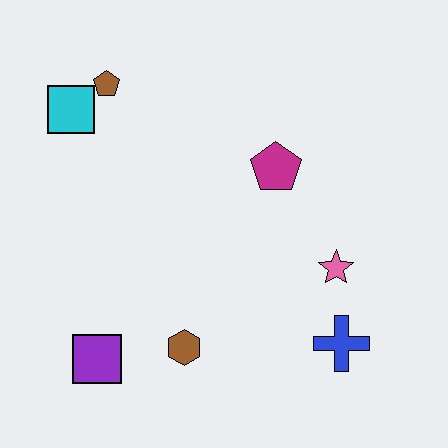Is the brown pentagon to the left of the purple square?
No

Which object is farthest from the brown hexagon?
The brown pentagon is farthest from the brown hexagon.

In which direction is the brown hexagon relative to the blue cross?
The brown hexagon is to the left of the blue cross.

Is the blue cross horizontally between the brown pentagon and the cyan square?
No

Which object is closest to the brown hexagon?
The purple square is closest to the brown hexagon.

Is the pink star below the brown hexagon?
No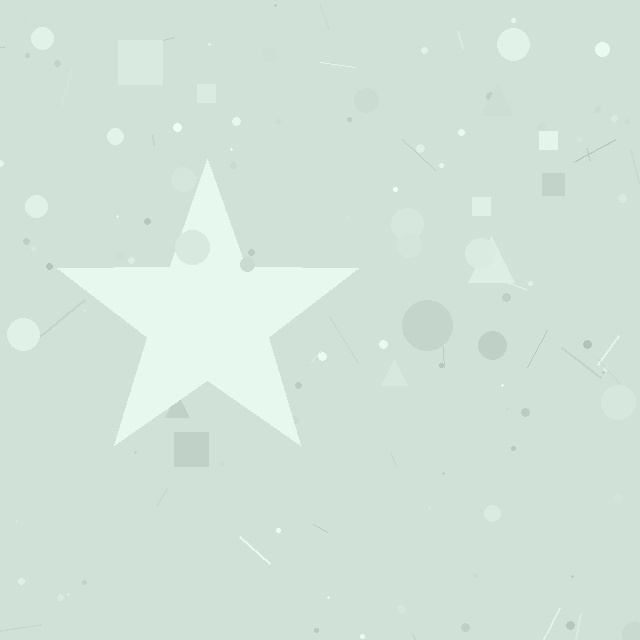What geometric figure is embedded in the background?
A star is embedded in the background.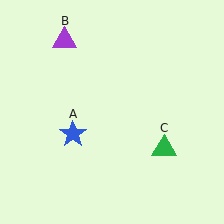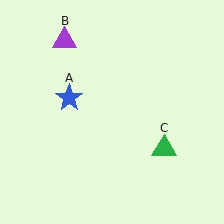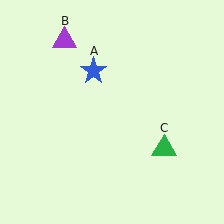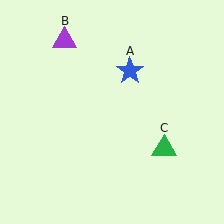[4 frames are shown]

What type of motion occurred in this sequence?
The blue star (object A) rotated clockwise around the center of the scene.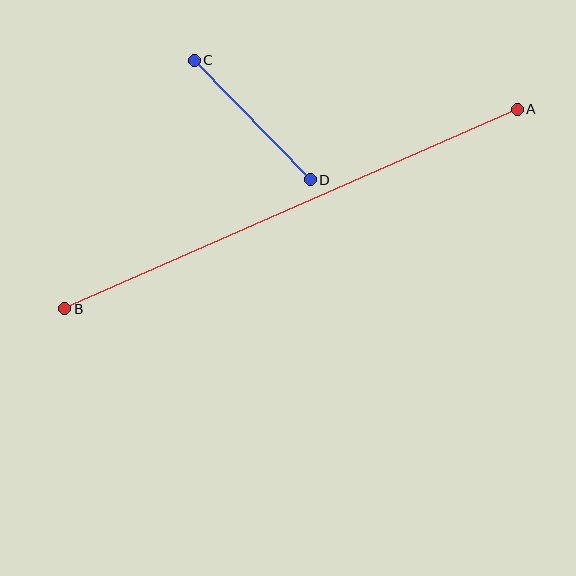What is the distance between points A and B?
The distance is approximately 495 pixels.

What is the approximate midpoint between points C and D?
The midpoint is at approximately (252, 120) pixels.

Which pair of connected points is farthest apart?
Points A and B are farthest apart.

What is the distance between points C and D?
The distance is approximately 166 pixels.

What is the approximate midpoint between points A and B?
The midpoint is at approximately (291, 209) pixels.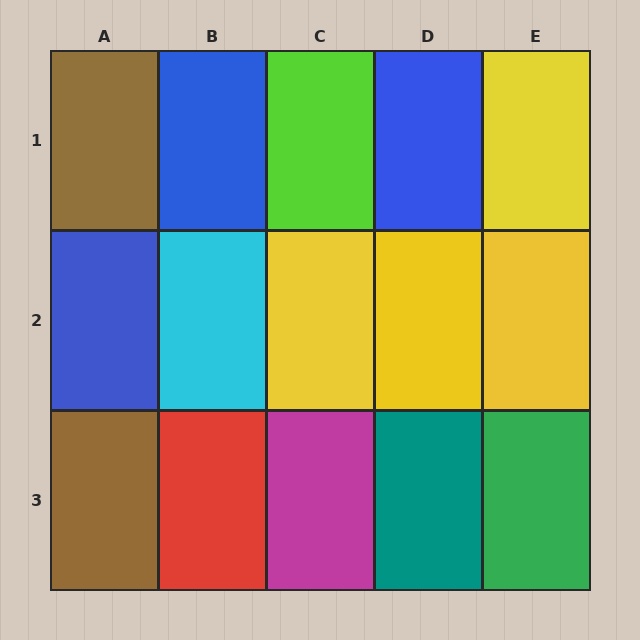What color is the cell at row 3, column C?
Magenta.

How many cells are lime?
1 cell is lime.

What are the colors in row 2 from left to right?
Blue, cyan, yellow, yellow, yellow.